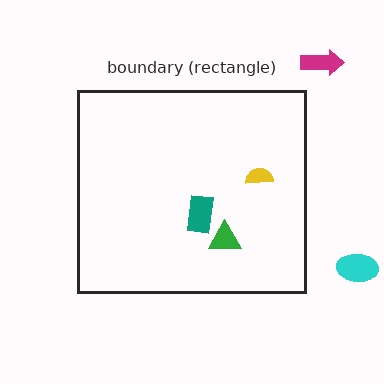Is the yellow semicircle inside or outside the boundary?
Inside.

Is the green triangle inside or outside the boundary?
Inside.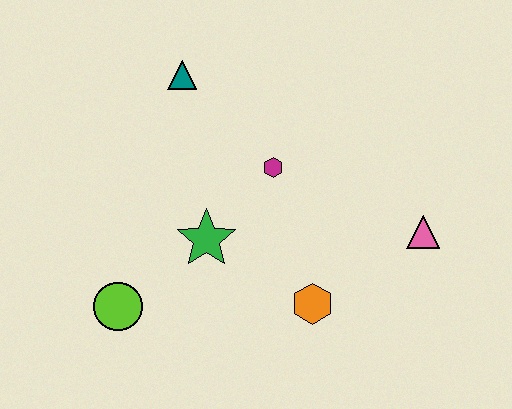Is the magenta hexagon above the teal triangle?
No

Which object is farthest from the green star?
The pink triangle is farthest from the green star.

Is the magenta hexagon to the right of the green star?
Yes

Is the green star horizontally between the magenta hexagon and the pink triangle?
No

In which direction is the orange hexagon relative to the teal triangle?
The orange hexagon is below the teal triangle.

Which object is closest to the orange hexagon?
The green star is closest to the orange hexagon.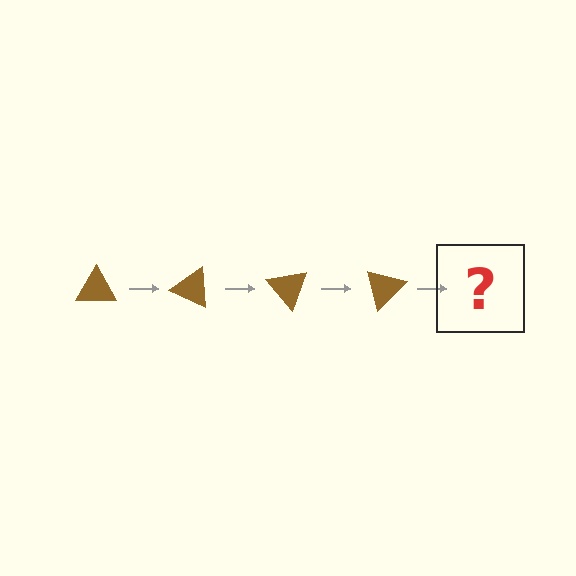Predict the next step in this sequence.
The next step is a brown triangle rotated 100 degrees.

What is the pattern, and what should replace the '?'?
The pattern is that the triangle rotates 25 degrees each step. The '?' should be a brown triangle rotated 100 degrees.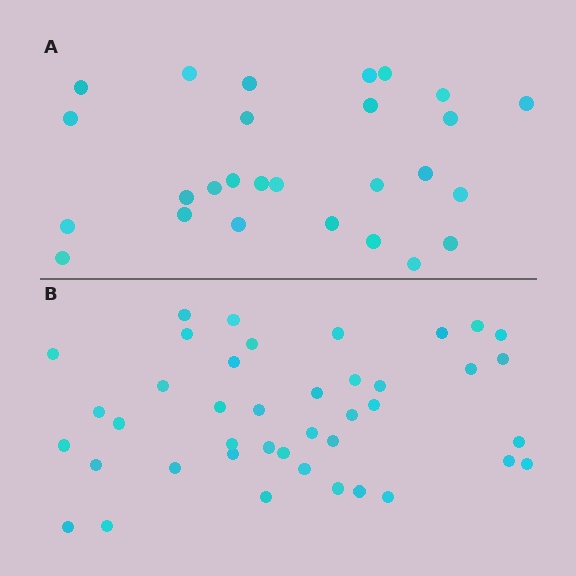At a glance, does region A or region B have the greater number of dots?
Region B (the bottom region) has more dots.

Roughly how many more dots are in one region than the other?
Region B has approximately 15 more dots than region A.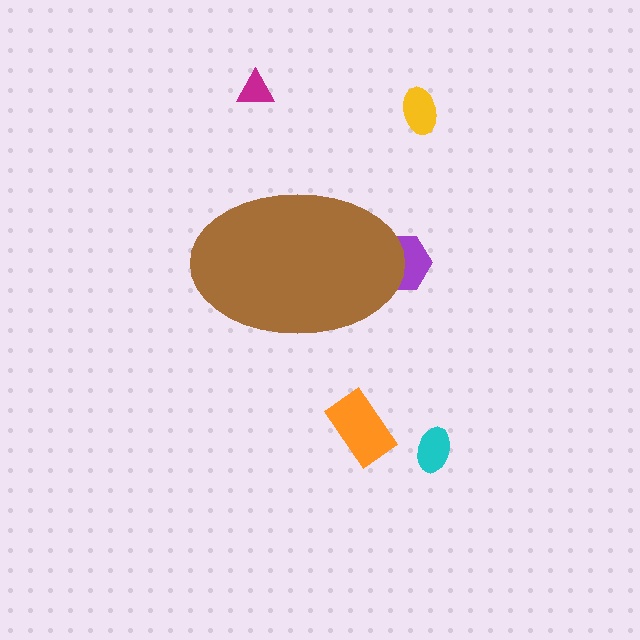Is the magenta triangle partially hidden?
No, the magenta triangle is fully visible.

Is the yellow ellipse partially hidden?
No, the yellow ellipse is fully visible.